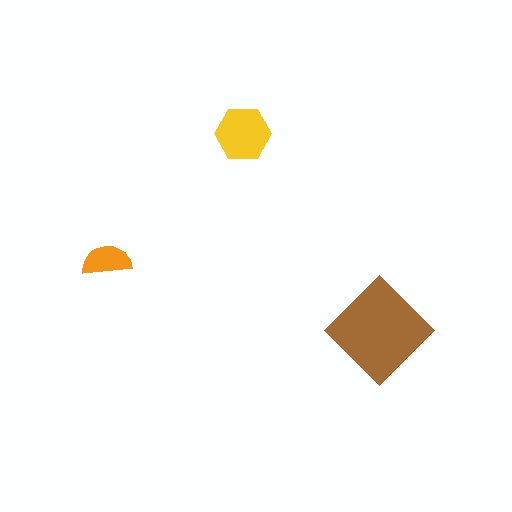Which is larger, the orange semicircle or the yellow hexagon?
The yellow hexagon.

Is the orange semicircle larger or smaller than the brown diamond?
Smaller.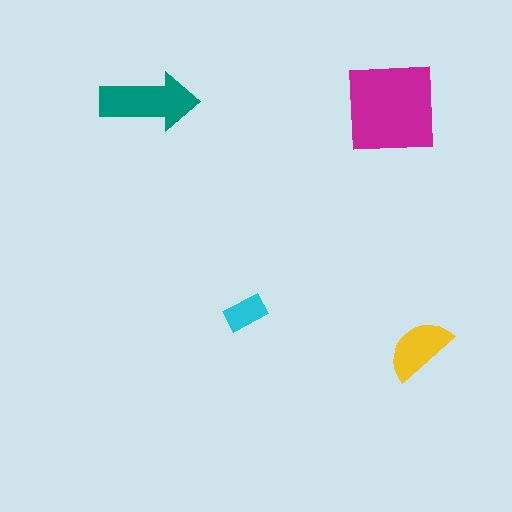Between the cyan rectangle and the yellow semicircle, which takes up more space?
The yellow semicircle.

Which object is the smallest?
The cyan rectangle.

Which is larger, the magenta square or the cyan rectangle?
The magenta square.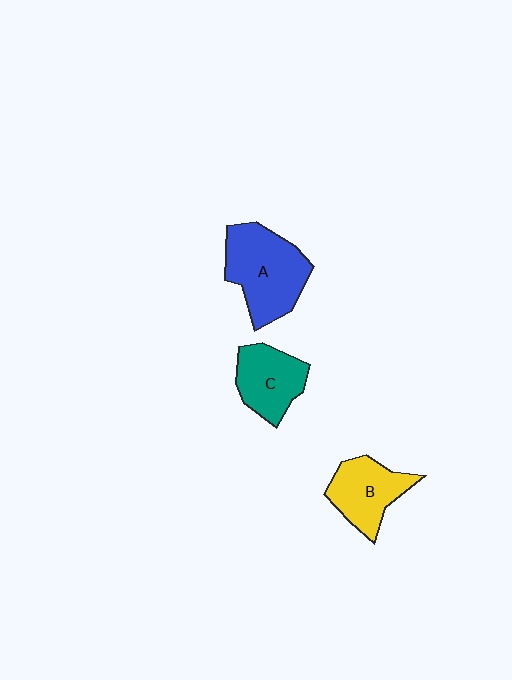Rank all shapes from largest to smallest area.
From largest to smallest: A (blue), B (yellow), C (teal).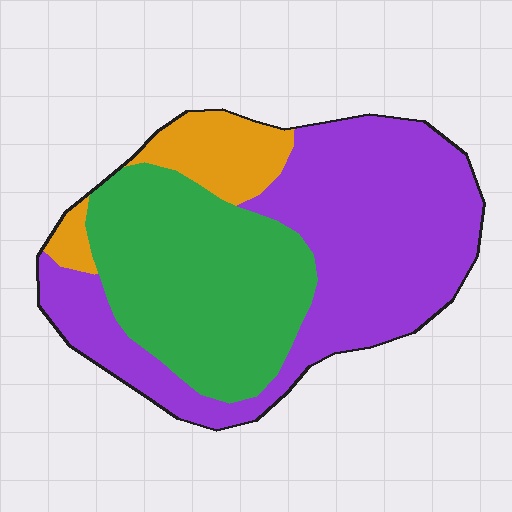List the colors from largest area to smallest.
From largest to smallest: purple, green, orange.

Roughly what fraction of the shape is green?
Green takes up between a quarter and a half of the shape.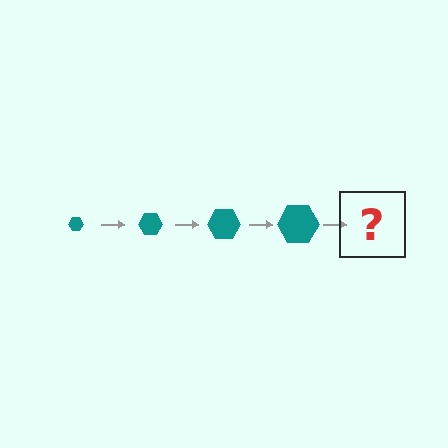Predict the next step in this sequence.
The next step is a teal hexagon, larger than the previous one.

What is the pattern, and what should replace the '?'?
The pattern is that the hexagon gets progressively larger each step. The '?' should be a teal hexagon, larger than the previous one.